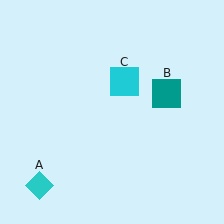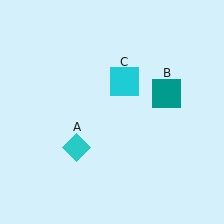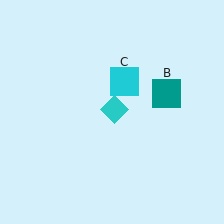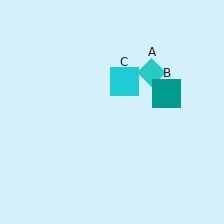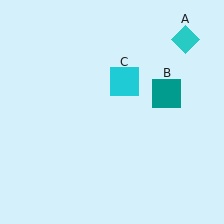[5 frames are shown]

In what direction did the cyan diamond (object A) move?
The cyan diamond (object A) moved up and to the right.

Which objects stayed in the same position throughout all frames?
Teal square (object B) and cyan square (object C) remained stationary.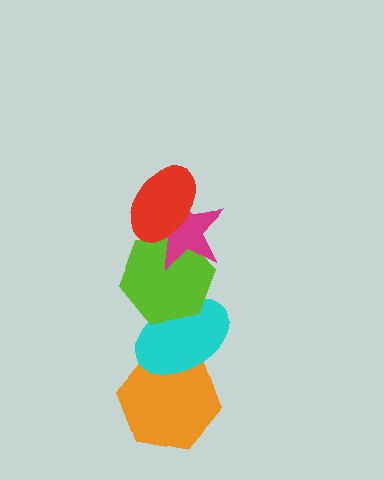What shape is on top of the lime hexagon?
The magenta star is on top of the lime hexagon.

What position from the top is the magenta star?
The magenta star is 2nd from the top.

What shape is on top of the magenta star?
The red ellipse is on top of the magenta star.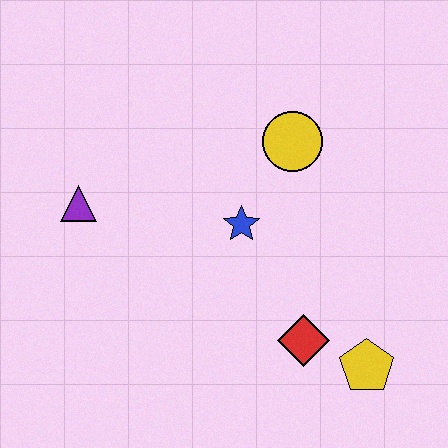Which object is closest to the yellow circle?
The blue star is closest to the yellow circle.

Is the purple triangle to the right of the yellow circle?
No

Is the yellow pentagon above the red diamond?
No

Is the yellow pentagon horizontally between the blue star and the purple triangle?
No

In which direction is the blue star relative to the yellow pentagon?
The blue star is above the yellow pentagon.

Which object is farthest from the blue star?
The yellow pentagon is farthest from the blue star.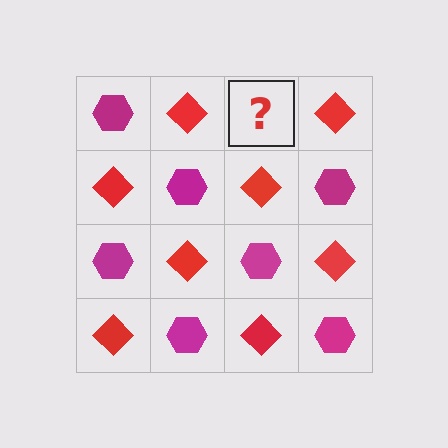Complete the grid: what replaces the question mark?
The question mark should be replaced with a magenta hexagon.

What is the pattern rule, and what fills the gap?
The rule is that it alternates magenta hexagon and red diamond in a checkerboard pattern. The gap should be filled with a magenta hexagon.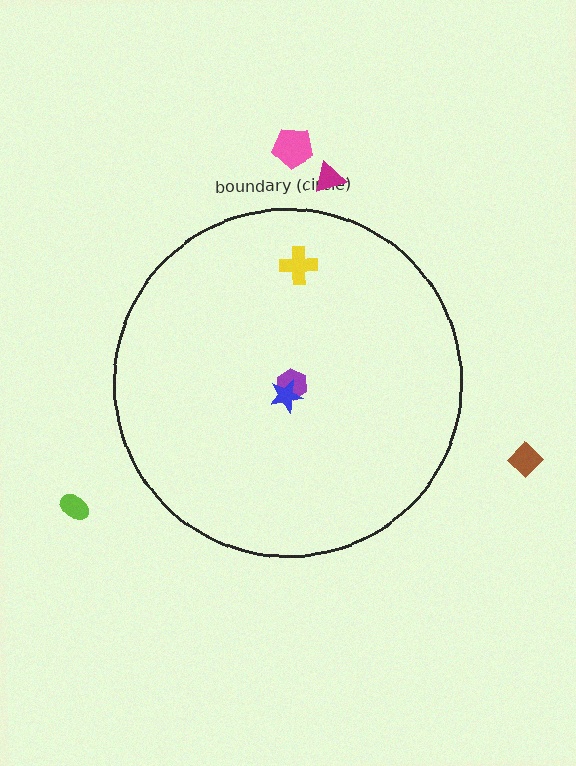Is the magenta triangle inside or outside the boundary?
Outside.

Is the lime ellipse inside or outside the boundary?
Outside.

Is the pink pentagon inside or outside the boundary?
Outside.